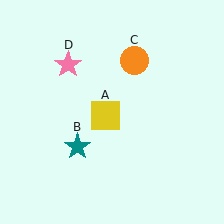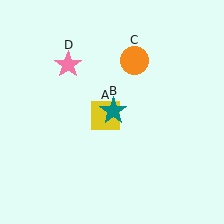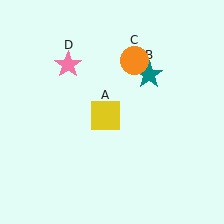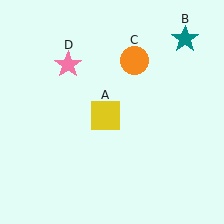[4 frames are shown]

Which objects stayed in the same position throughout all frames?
Yellow square (object A) and orange circle (object C) and pink star (object D) remained stationary.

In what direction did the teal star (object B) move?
The teal star (object B) moved up and to the right.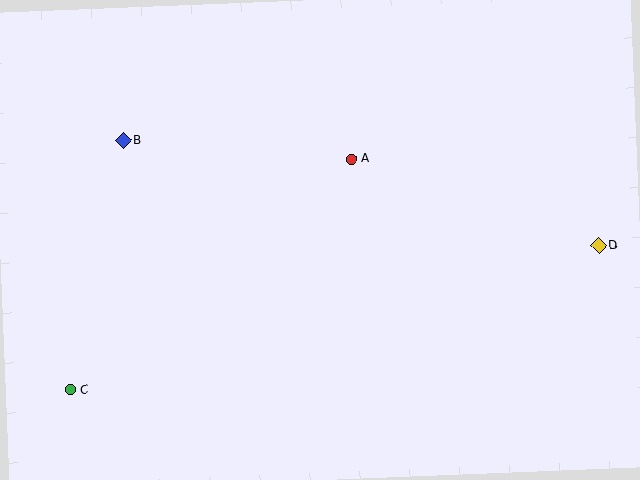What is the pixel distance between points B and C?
The distance between B and C is 255 pixels.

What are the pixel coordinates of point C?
Point C is at (70, 390).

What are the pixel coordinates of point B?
Point B is at (123, 140).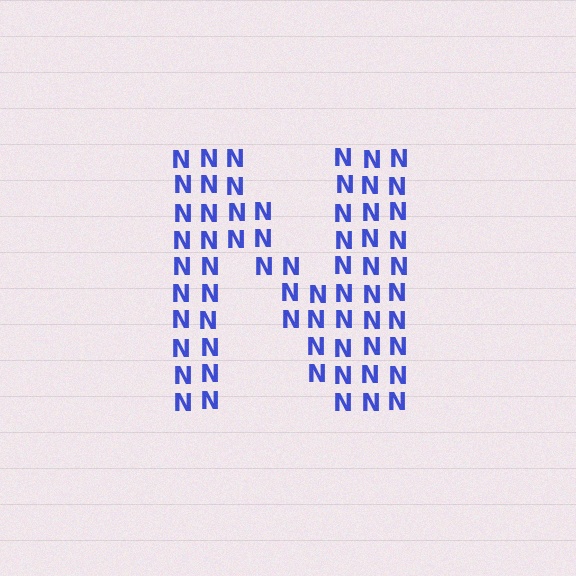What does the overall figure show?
The overall figure shows the letter N.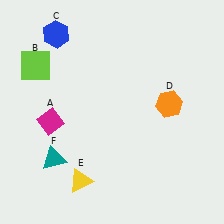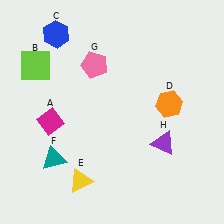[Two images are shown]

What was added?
A pink pentagon (G), a purple triangle (H) were added in Image 2.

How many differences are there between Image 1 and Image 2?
There are 2 differences between the two images.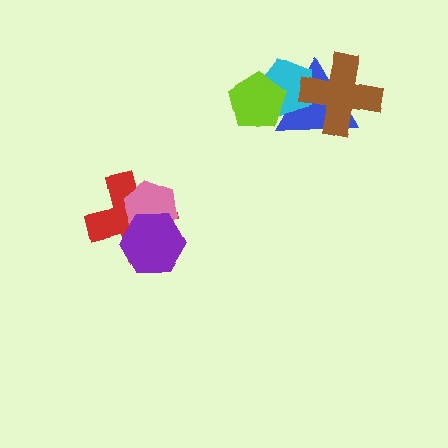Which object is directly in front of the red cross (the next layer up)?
The pink hexagon is directly in front of the red cross.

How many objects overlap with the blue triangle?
3 objects overlap with the blue triangle.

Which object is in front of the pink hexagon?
The purple hexagon is in front of the pink hexagon.